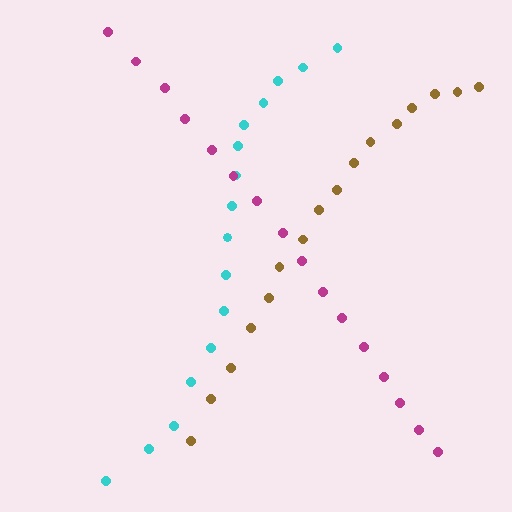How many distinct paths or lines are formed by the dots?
There are 3 distinct paths.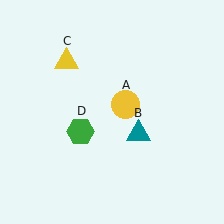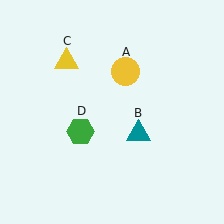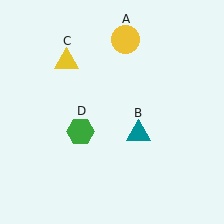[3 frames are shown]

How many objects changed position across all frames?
1 object changed position: yellow circle (object A).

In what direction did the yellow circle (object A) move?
The yellow circle (object A) moved up.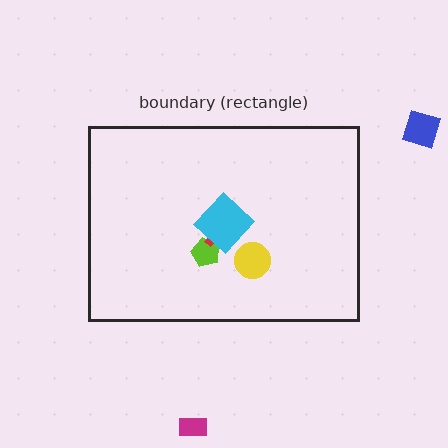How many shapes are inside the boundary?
5 inside, 2 outside.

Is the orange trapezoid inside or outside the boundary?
Inside.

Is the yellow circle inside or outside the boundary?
Inside.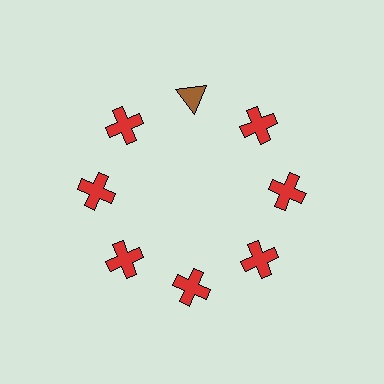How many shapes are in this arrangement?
There are 8 shapes arranged in a ring pattern.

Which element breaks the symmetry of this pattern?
The brown triangle at roughly the 12 o'clock position breaks the symmetry. All other shapes are red crosses.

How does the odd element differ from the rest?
It differs in both color (brown instead of red) and shape (triangle instead of cross).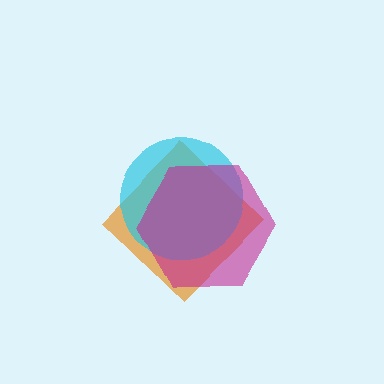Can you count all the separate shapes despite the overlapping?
Yes, there are 3 separate shapes.